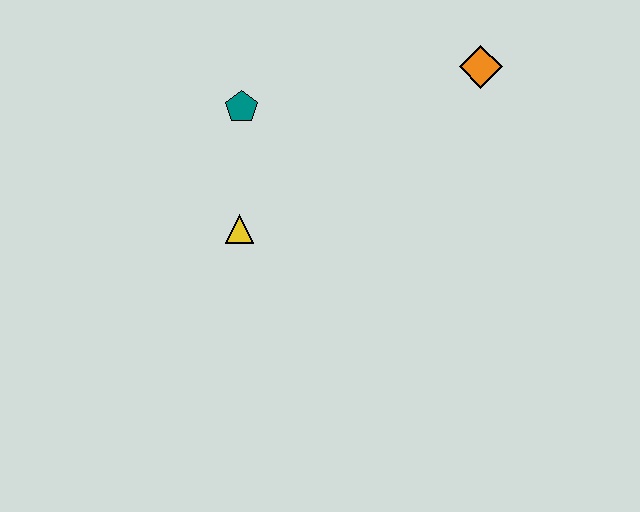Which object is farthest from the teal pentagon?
The orange diamond is farthest from the teal pentagon.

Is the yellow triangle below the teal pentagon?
Yes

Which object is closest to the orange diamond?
The teal pentagon is closest to the orange diamond.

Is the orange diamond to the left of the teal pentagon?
No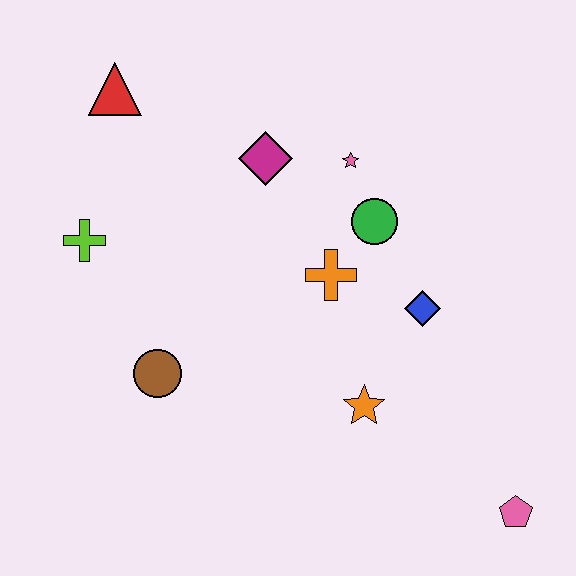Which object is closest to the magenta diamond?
The pink star is closest to the magenta diamond.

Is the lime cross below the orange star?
No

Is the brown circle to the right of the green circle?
No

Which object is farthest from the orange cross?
The pink pentagon is farthest from the orange cross.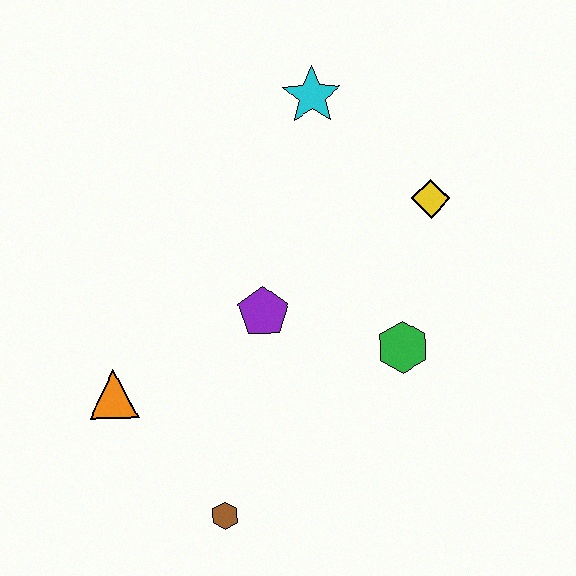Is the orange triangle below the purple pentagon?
Yes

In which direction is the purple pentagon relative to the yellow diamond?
The purple pentagon is to the left of the yellow diamond.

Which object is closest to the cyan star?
The yellow diamond is closest to the cyan star.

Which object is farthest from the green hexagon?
The orange triangle is farthest from the green hexagon.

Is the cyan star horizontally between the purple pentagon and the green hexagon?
Yes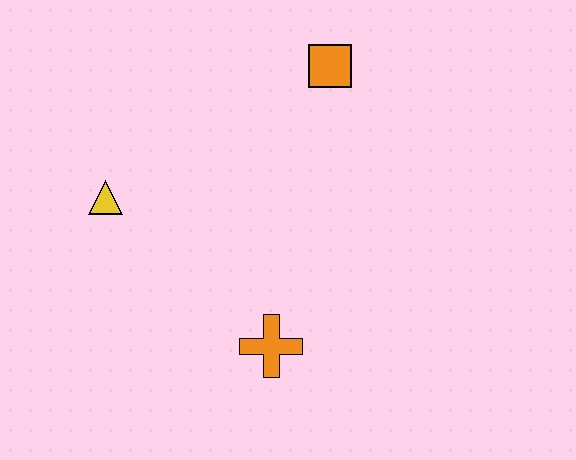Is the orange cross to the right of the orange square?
No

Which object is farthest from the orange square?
The orange cross is farthest from the orange square.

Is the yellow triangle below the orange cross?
No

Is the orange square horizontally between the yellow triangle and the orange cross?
No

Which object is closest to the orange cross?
The yellow triangle is closest to the orange cross.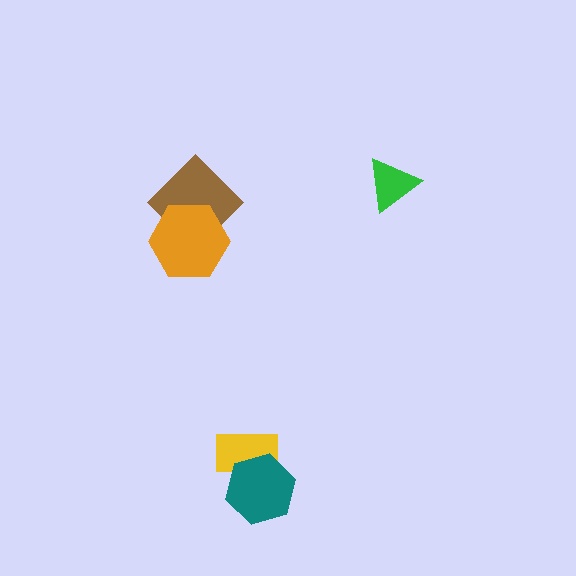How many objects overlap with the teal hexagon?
1 object overlaps with the teal hexagon.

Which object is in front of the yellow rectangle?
The teal hexagon is in front of the yellow rectangle.